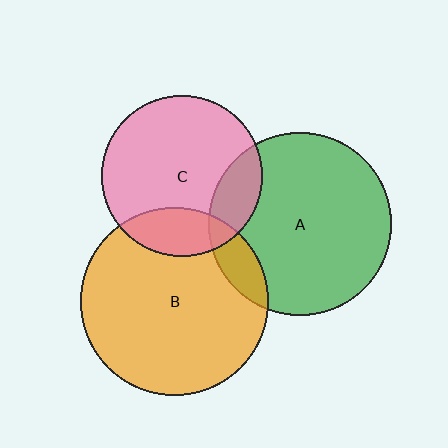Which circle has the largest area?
Circle B (orange).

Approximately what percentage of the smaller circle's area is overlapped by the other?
Approximately 10%.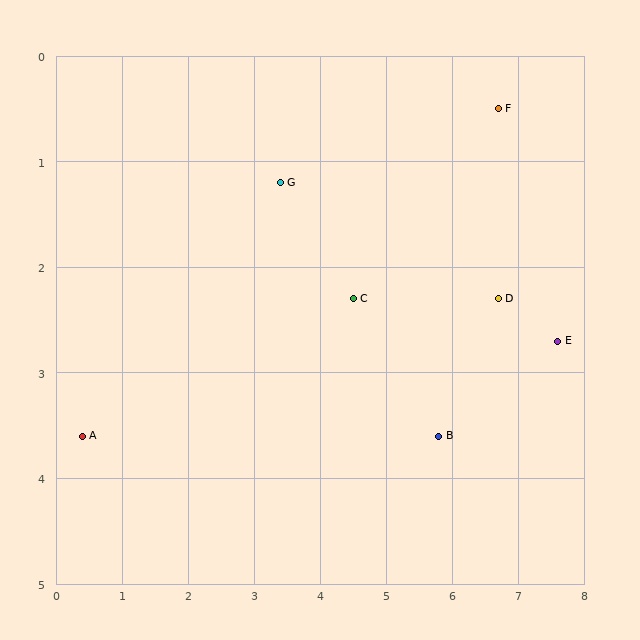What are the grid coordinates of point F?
Point F is at approximately (6.7, 0.5).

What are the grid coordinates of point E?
Point E is at approximately (7.6, 2.7).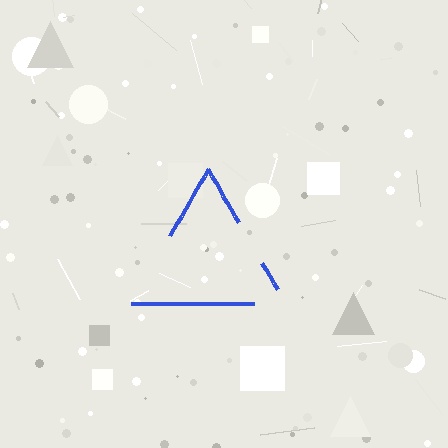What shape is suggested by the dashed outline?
The dashed outline suggests a triangle.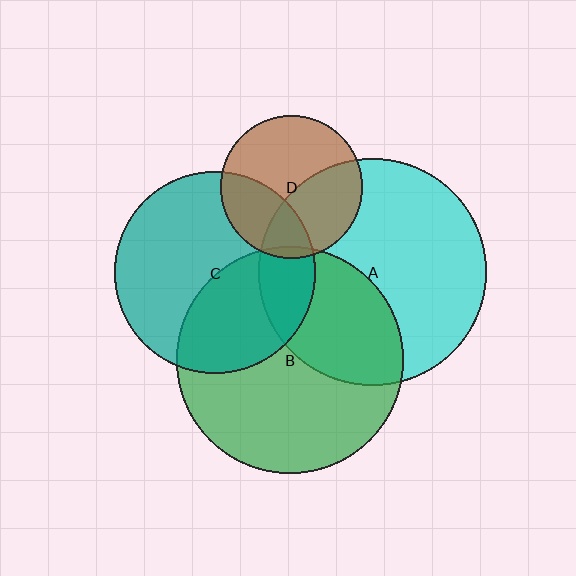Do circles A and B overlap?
Yes.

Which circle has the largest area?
Circle A (cyan).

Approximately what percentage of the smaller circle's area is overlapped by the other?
Approximately 35%.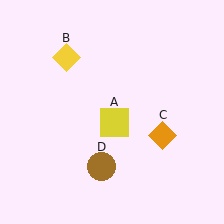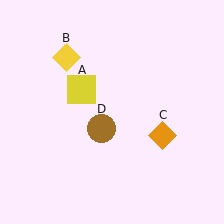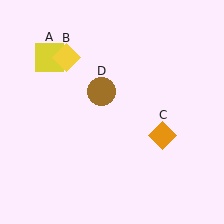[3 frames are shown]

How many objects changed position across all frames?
2 objects changed position: yellow square (object A), brown circle (object D).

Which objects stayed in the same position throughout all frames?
Yellow diamond (object B) and orange diamond (object C) remained stationary.